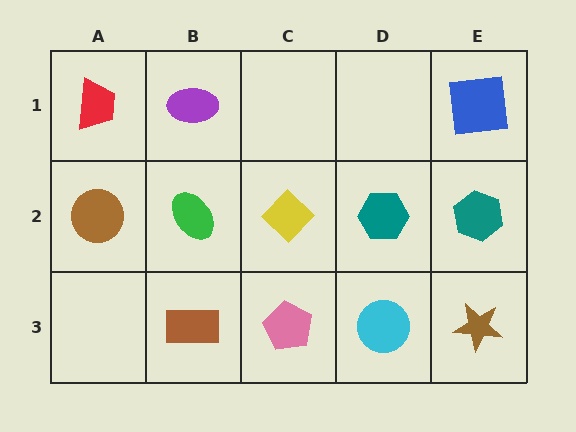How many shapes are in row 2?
5 shapes.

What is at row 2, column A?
A brown circle.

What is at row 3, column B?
A brown rectangle.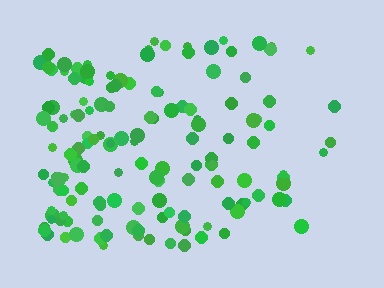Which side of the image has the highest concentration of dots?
The left.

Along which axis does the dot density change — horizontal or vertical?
Horizontal.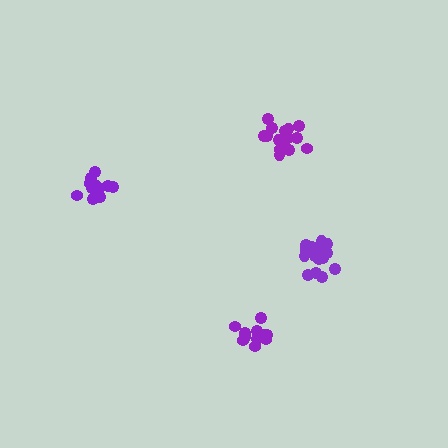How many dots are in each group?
Group 1: 12 dots, Group 2: 13 dots, Group 3: 17 dots, Group 4: 16 dots (58 total).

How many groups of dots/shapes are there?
There are 4 groups.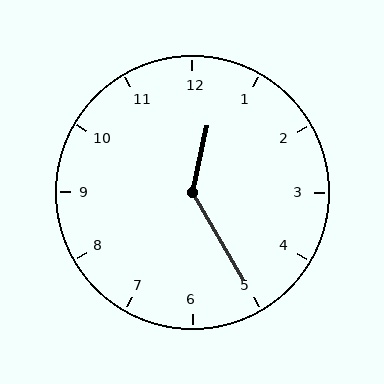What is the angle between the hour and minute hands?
Approximately 138 degrees.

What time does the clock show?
12:25.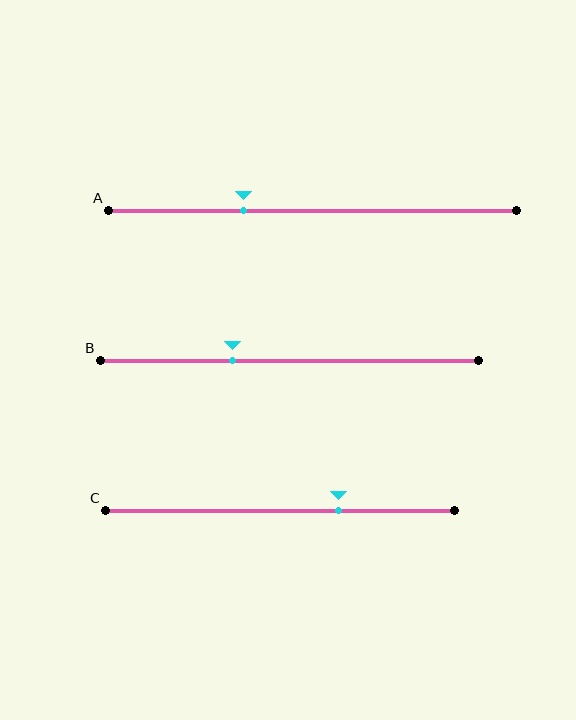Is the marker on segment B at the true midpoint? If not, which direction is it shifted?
No, the marker on segment B is shifted to the left by about 15% of the segment length.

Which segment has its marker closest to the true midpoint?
Segment B has its marker closest to the true midpoint.